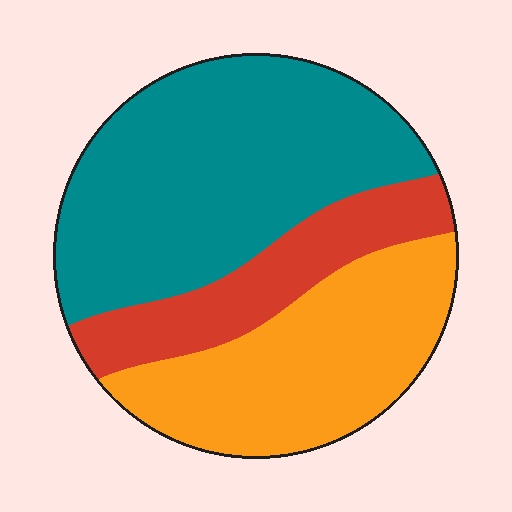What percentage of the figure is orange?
Orange takes up between a quarter and a half of the figure.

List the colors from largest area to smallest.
From largest to smallest: teal, orange, red.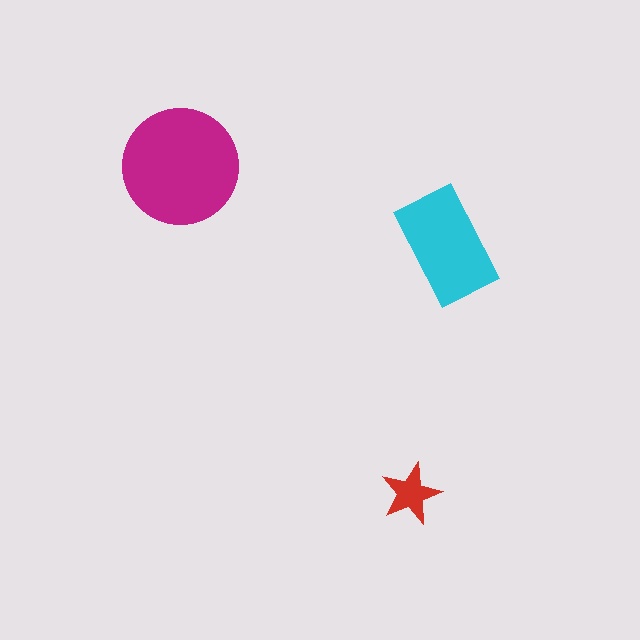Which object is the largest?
The magenta circle.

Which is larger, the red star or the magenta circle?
The magenta circle.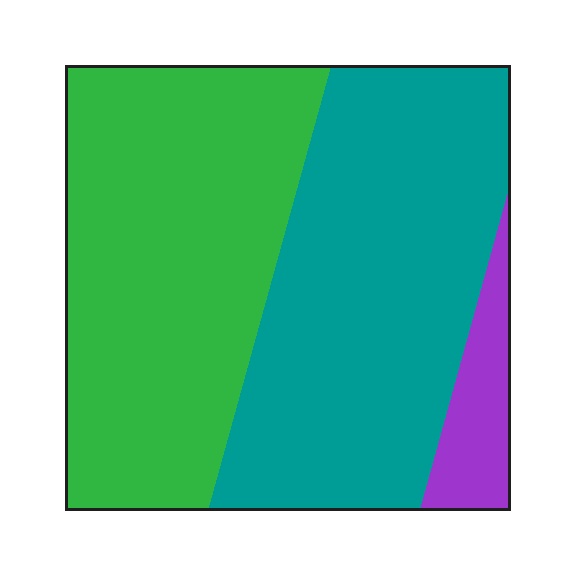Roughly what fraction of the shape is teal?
Teal covers around 45% of the shape.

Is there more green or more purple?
Green.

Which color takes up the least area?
Purple, at roughly 10%.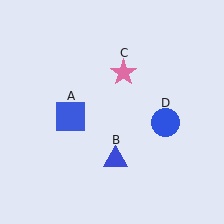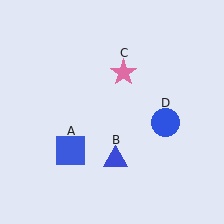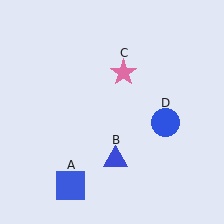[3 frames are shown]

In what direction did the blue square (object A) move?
The blue square (object A) moved down.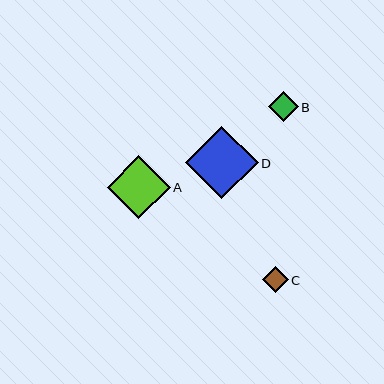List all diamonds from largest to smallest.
From largest to smallest: D, A, B, C.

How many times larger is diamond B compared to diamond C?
Diamond B is approximately 1.2 times the size of diamond C.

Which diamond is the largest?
Diamond D is the largest with a size of approximately 72 pixels.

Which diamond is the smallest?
Diamond C is the smallest with a size of approximately 26 pixels.